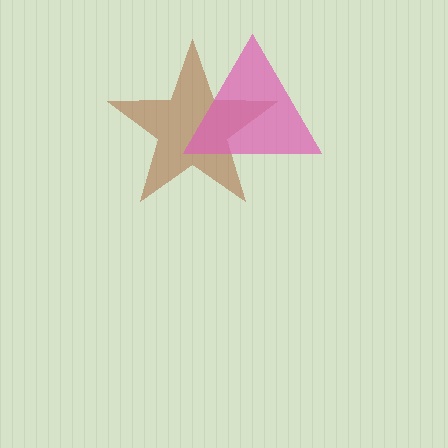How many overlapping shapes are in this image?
There are 2 overlapping shapes in the image.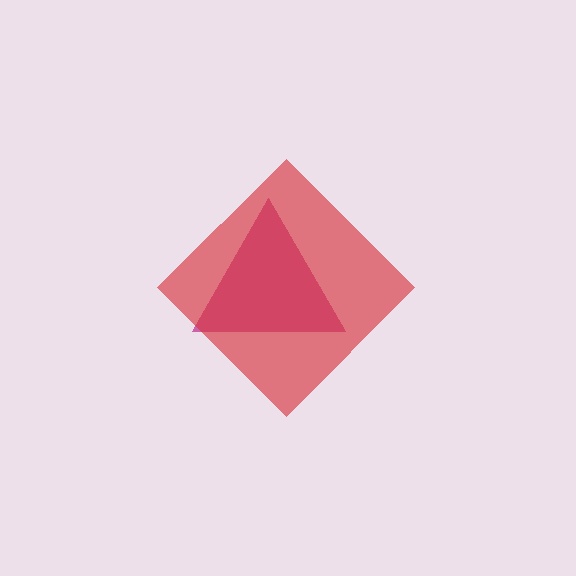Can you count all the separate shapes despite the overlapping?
Yes, there are 2 separate shapes.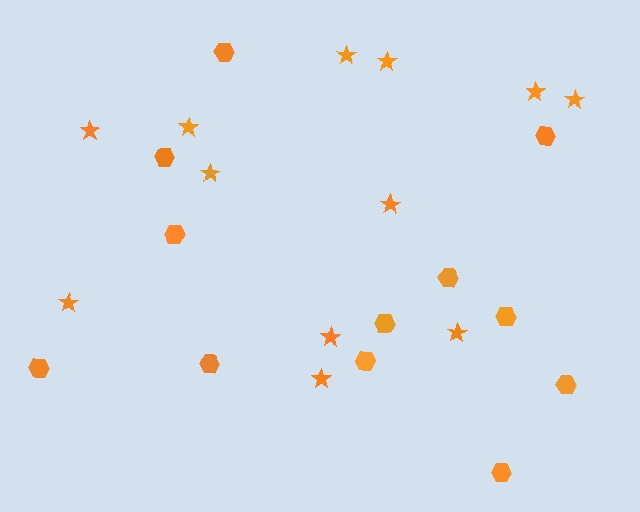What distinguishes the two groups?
There are 2 groups: one group of stars (12) and one group of hexagons (12).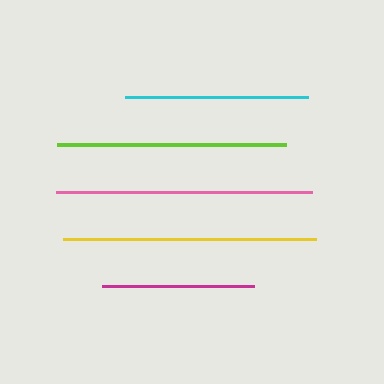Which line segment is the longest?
The pink line is the longest at approximately 255 pixels.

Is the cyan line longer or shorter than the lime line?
The lime line is longer than the cyan line.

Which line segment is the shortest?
The magenta line is the shortest at approximately 152 pixels.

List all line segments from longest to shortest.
From longest to shortest: pink, yellow, lime, cyan, magenta.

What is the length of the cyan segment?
The cyan segment is approximately 183 pixels long.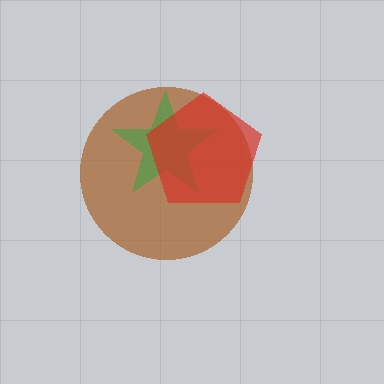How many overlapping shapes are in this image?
There are 3 overlapping shapes in the image.